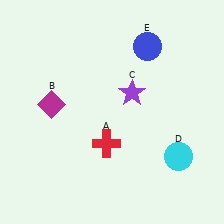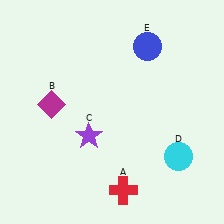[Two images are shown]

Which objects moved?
The objects that moved are: the red cross (A), the purple star (C).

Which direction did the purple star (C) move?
The purple star (C) moved left.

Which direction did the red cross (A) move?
The red cross (A) moved down.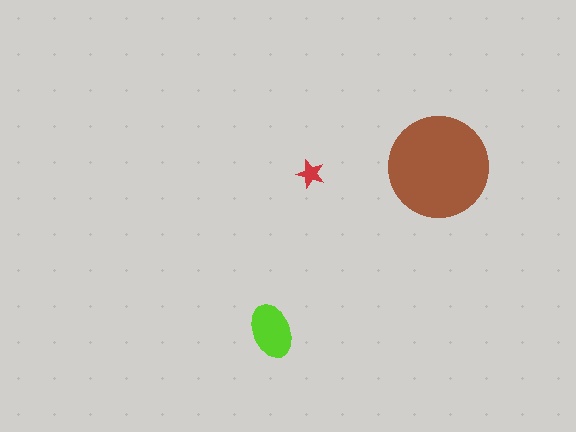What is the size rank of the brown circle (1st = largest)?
1st.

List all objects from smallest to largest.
The red star, the lime ellipse, the brown circle.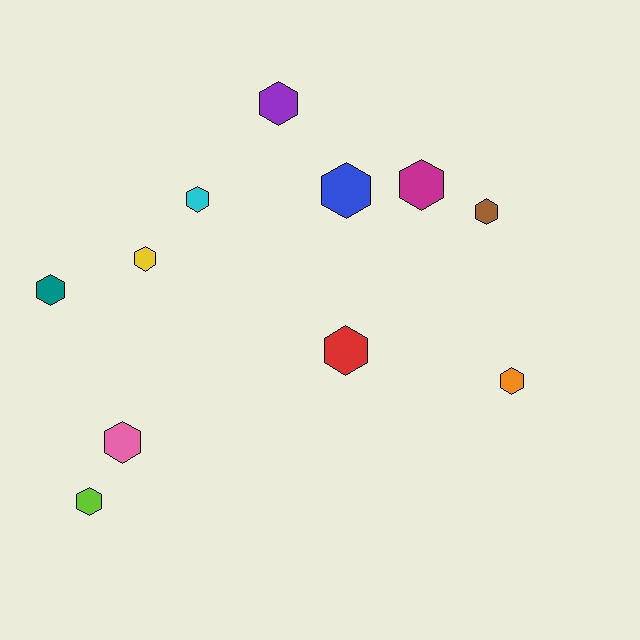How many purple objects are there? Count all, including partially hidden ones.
There is 1 purple object.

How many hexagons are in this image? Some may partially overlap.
There are 11 hexagons.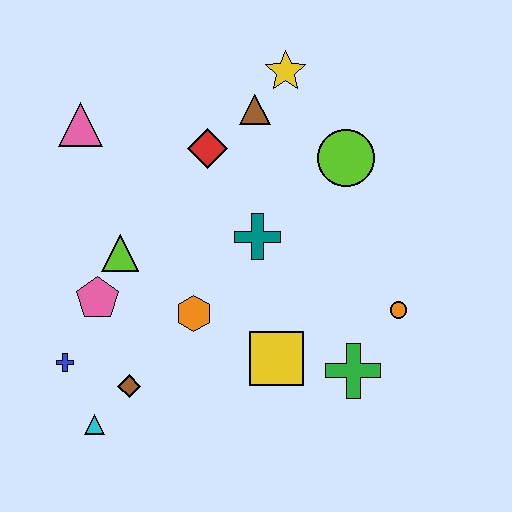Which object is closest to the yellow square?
The green cross is closest to the yellow square.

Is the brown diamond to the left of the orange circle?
Yes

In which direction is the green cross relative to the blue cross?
The green cross is to the right of the blue cross.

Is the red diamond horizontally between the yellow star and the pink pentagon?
Yes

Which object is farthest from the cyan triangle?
The yellow star is farthest from the cyan triangle.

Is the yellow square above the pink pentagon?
No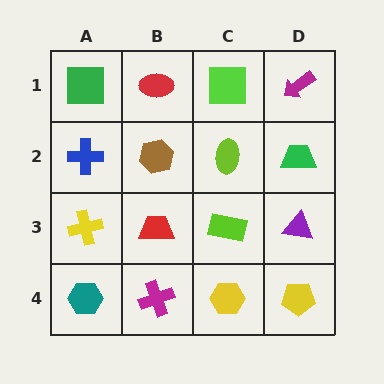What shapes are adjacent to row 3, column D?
A green trapezoid (row 2, column D), a yellow pentagon (row 4, column D), a lime rectangle (row 3, column C).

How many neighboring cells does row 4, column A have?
2.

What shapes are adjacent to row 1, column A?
A blue cross (row 2, column A), a red ellipse (row 1, column B).